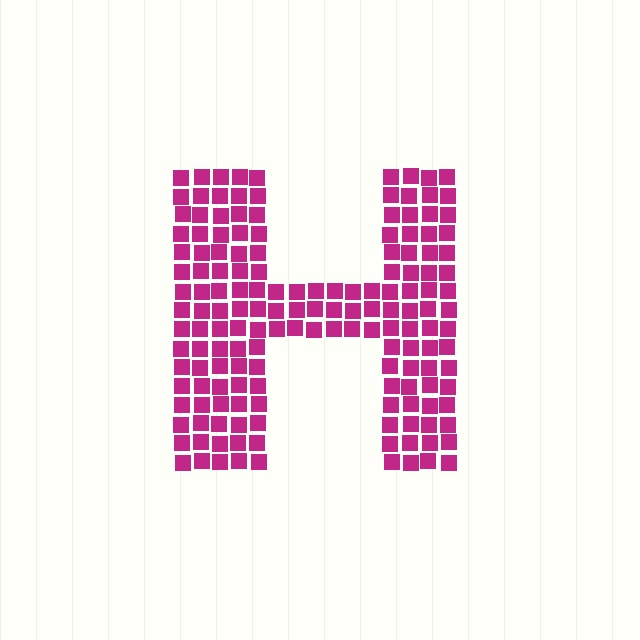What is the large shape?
The large shape is the letter H.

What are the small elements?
The small elements are squares.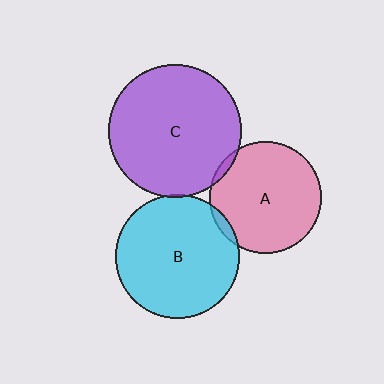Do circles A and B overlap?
Yes.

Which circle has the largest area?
Circle C (purple).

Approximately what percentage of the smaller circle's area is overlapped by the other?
Approximately 5%.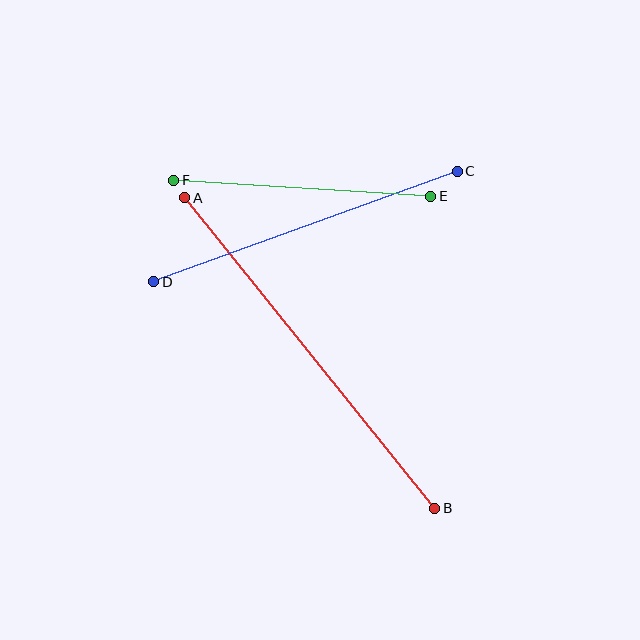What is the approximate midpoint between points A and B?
The midpoint is at approximately (310, 353) pixels.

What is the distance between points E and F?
The distance is approximately 258 pixels.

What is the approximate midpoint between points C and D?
The midpoint is at approximately (305, 226) pixels.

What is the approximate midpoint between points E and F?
The midpoint is at approximately (302, 188) pixels.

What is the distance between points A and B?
The distance is approximately 399 pixels.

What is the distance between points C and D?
The distance is approximately 323 pixels.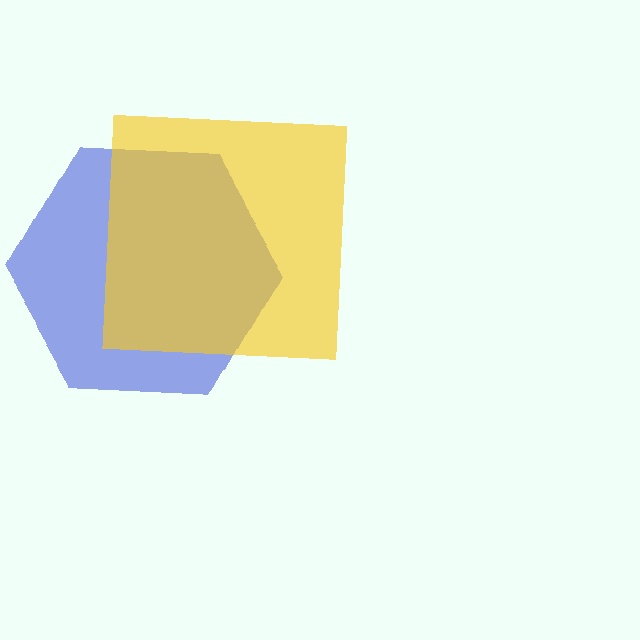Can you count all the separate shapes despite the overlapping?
Yes, there are 2 separate shapes.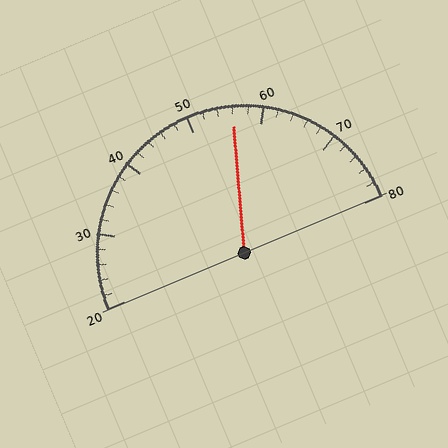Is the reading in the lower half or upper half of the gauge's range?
The reading is in the upper half of the range (20 to 80).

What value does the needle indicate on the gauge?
The needle indicates approximately 56.